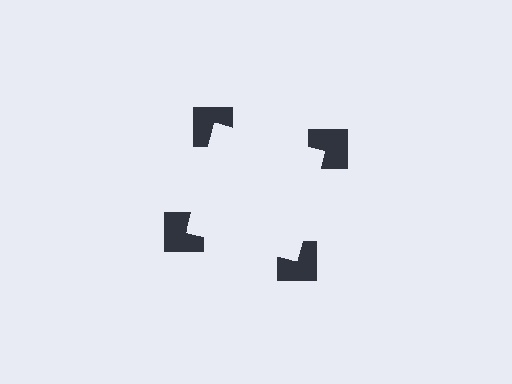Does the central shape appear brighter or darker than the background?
It typically appears slightly brighter than the background, even though no actual brightness change is drawn.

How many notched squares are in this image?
There are 4 — one at each vertex of the illusory square.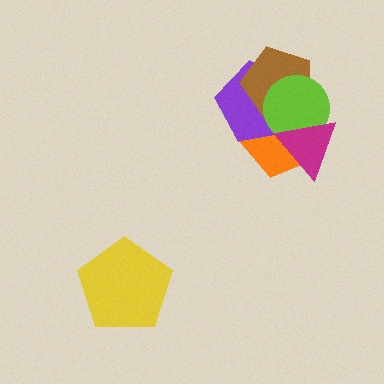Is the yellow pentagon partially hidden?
No, no other shape covers it.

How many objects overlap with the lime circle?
4 objects overlap with the lime circle.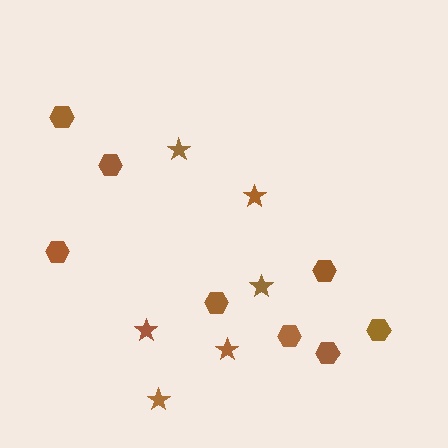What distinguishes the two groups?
There are 2 groups: one group of hexagons (8) and one group of stars (6).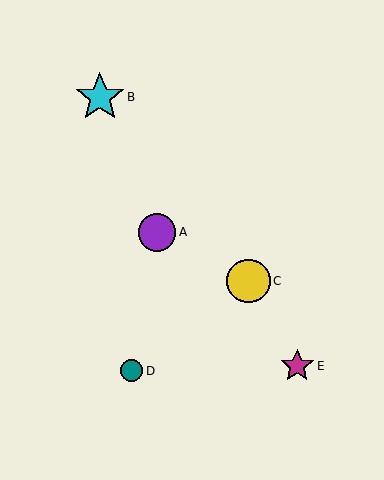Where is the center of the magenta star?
The center of the magenta star is at (297, 366).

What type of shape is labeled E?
Shape E is a magenta star.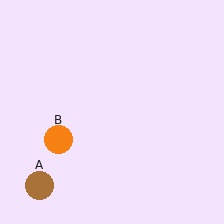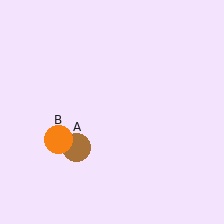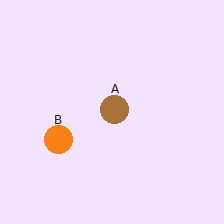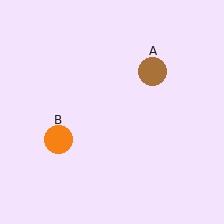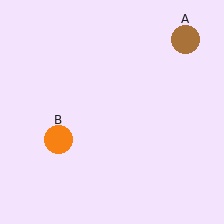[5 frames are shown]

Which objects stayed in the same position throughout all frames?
Orange circle (object B) remained stationary.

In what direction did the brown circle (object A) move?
The brown circle (object A) moved up and to the right.